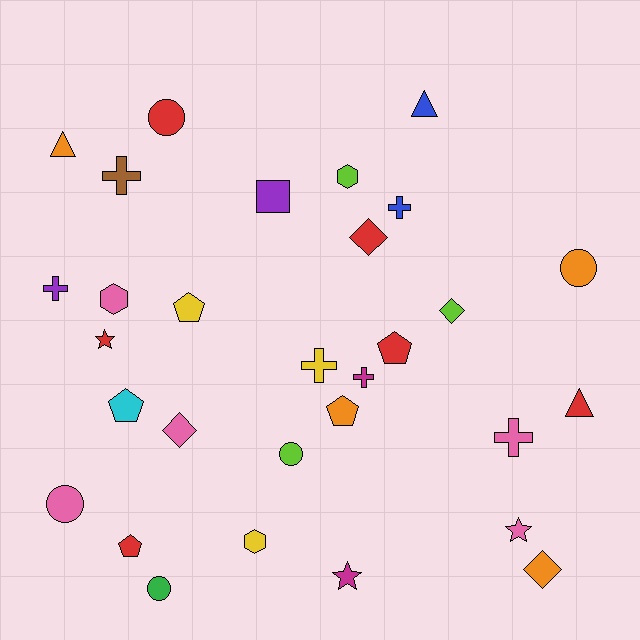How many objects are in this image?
There are 30 objects.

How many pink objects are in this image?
There are 5 pink objects.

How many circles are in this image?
There are 5 circles.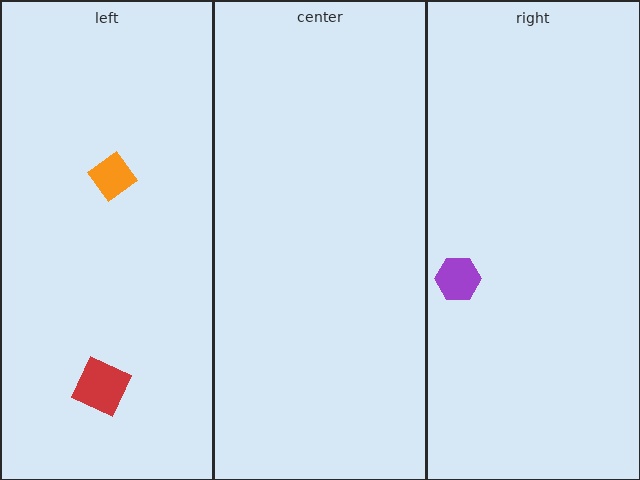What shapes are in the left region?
The orange diamond, the red square.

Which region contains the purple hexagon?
The right region.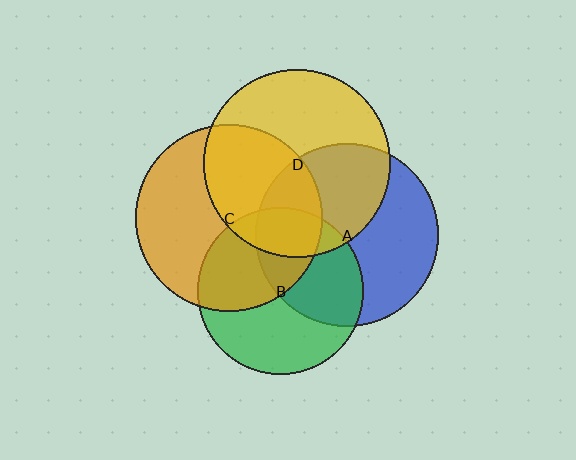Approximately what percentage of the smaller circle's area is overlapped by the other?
Approximately 25%.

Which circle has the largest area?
Circle D (yellow).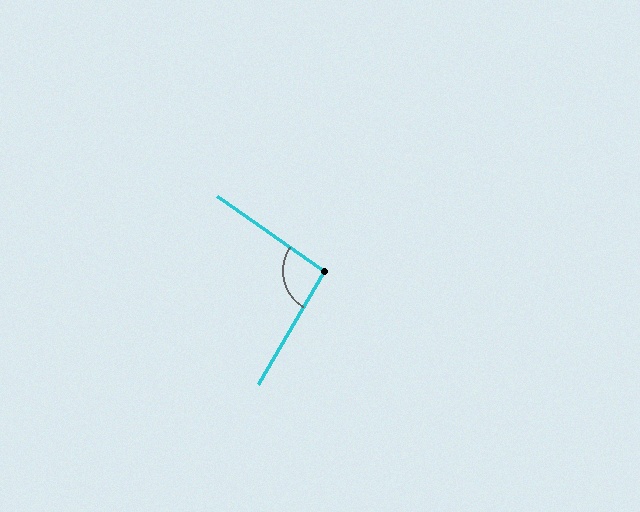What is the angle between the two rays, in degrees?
Approximately 94 degrees.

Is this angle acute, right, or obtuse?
It is approximately a right angle.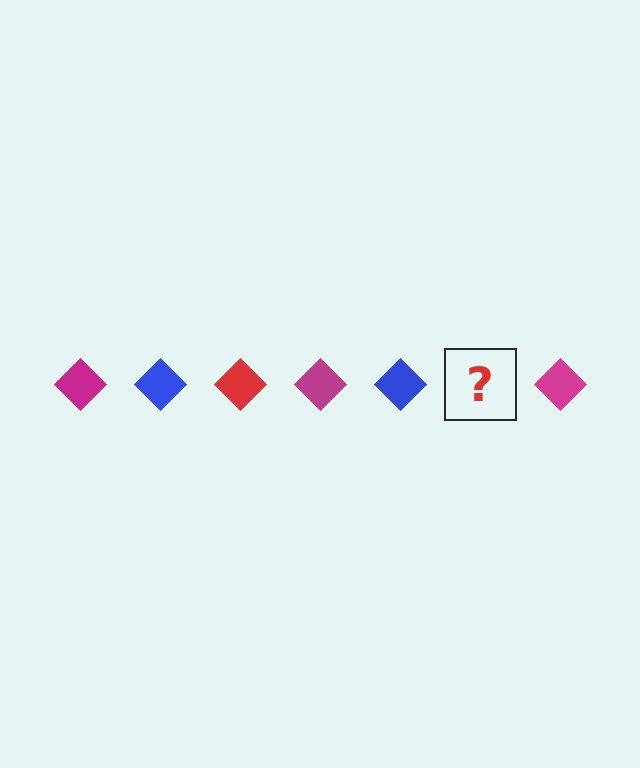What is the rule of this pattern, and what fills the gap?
The rule is that the pattern cycles through magenta, blue, red diamonds. The gap should be filled with a red diamond.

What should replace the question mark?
The question mark should be replaced with a red diamond.